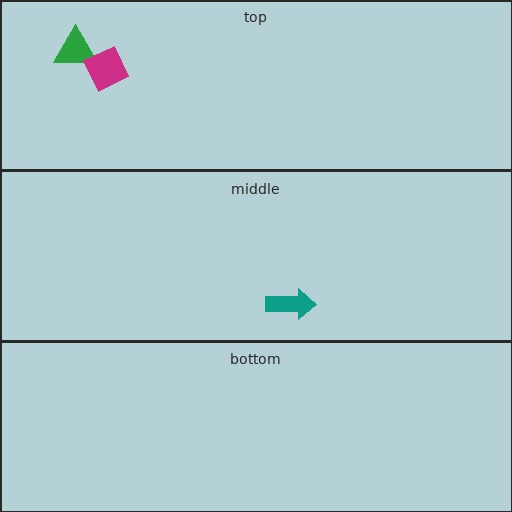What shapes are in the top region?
The green triangle, the magenta diamond.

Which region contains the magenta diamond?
The top region.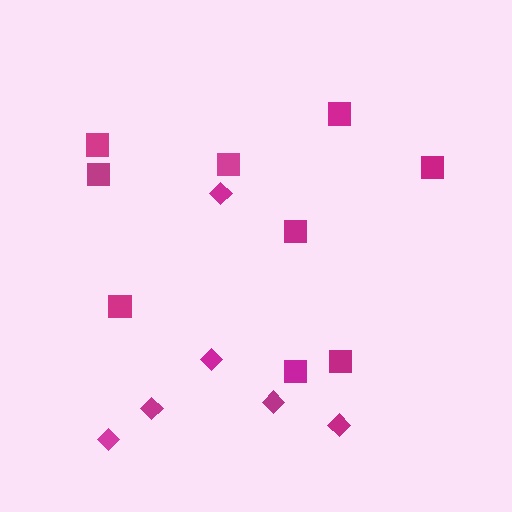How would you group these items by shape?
There are 2 groups: one group of diamonds (6) and one group of squares (9).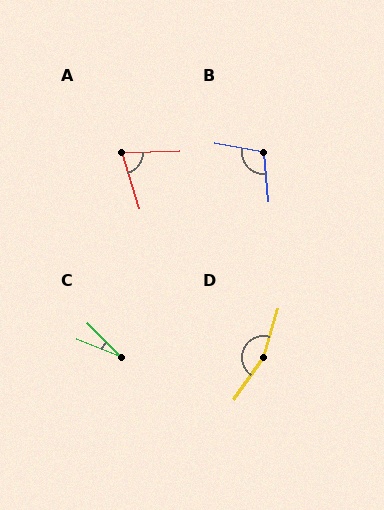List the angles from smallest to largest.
C (23°), A (75°), B (106°), D (161°).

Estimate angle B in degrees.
Approximately 106 degrees.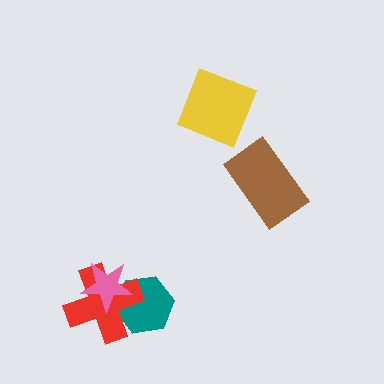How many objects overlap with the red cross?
2 objects overlap with the red cross.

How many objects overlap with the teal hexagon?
2 objects overlap with the teal hexagon.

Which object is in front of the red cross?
The pink star is in front of the red cross.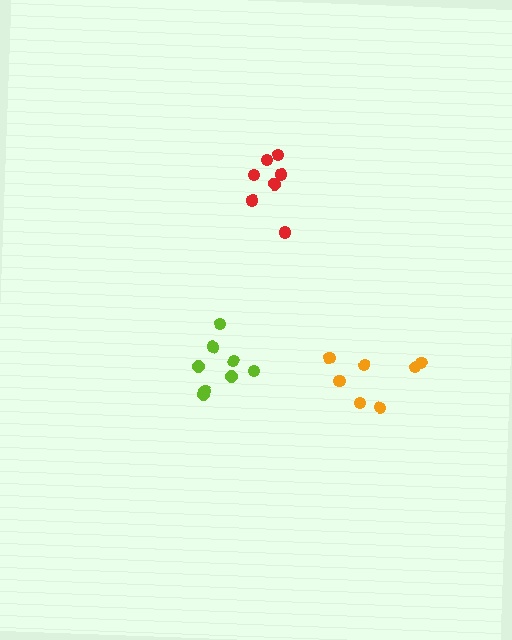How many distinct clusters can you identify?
There are 3 distinct clusters.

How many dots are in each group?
Group 1: 8 dots, Group 2: 7 dots, Group 3: 7 dots (22 total).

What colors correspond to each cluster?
The clusters are colored: lime, red, orange.